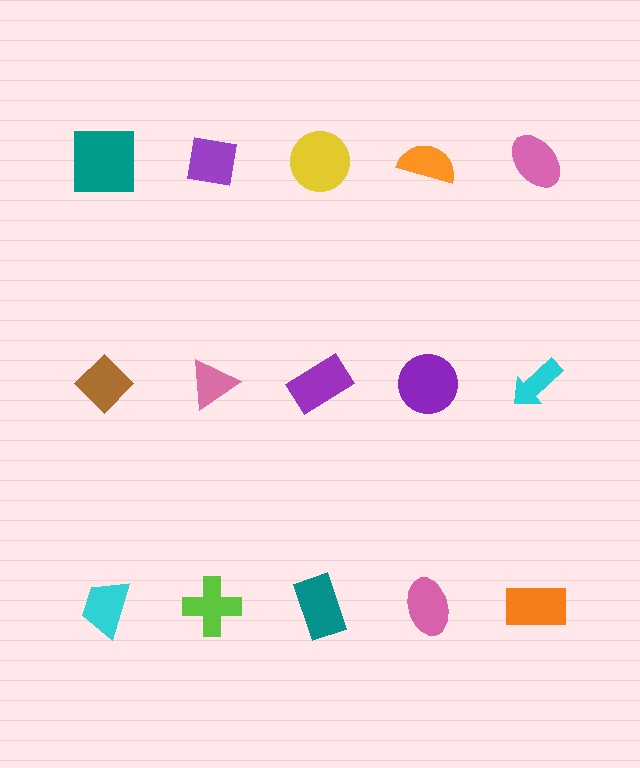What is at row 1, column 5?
A pink ellipse.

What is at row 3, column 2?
A lime cross.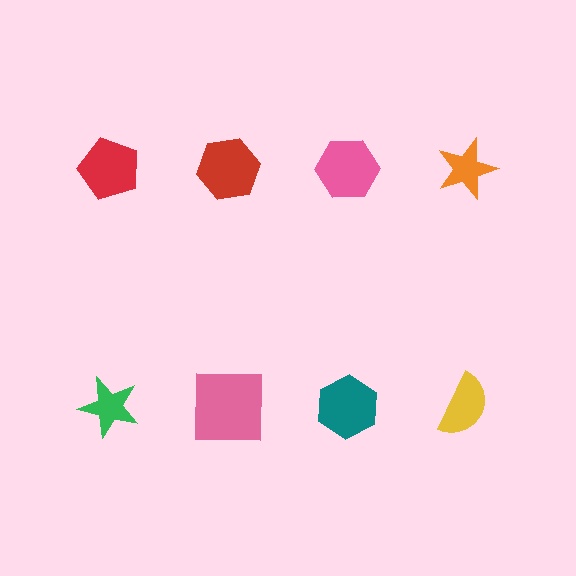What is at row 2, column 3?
A teal hexagon.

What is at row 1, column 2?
A red hexagon.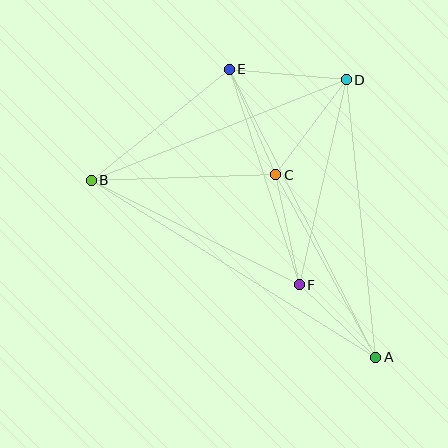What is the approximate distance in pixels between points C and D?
The distance between C and D is approximately 118 pixels.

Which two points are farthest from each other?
Points A and B are farthest from each other.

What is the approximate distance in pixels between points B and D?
The distance between B and D is approximately 274 pixels.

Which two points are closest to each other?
Points A and F are closest to each other.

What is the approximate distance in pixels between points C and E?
The distance between C and E is approximately 115 pixels.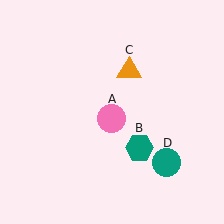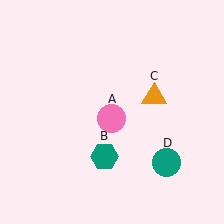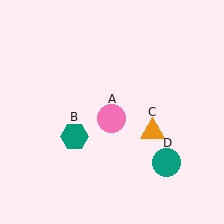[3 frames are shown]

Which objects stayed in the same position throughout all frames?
Pink circle (object A) and teal circle (object D) remained stationary.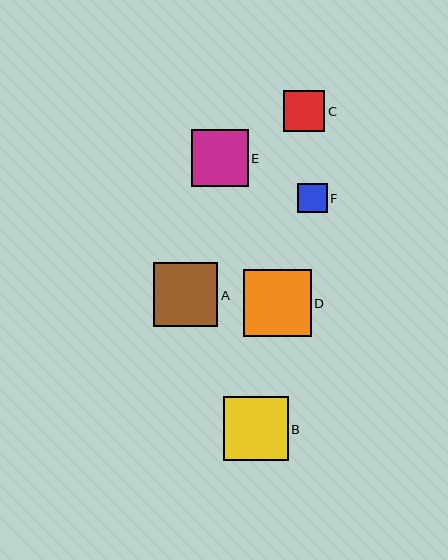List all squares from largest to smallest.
From largest to smallest: D, B, A, E, C, F.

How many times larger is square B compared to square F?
Square B is approximately 2.2 times the size of square F.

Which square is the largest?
Square D is the largest with a size of approximately 67 pixels.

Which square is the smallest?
Square F is the smallest with a size of approximately 29 pixels.